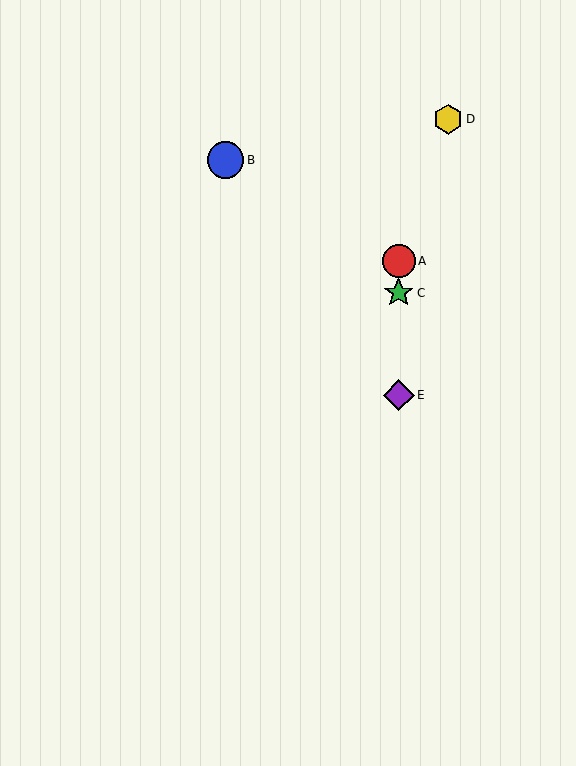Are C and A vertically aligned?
Yes, both are at x≈399.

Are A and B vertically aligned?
No, A is at x≈399 and B is at x≈225.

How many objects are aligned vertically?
3 objects (A, C, E) are aligned vertically.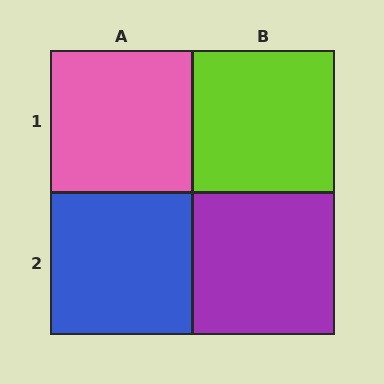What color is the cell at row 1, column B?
Lime.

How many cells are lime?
1 cell is lime.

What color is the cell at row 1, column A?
Pink.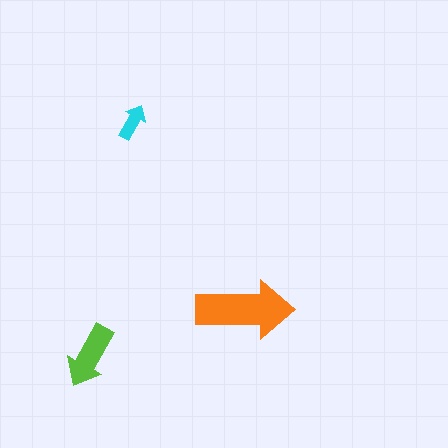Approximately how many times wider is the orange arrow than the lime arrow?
About 1.5 times wider.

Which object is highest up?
The cyan arrow is topmost.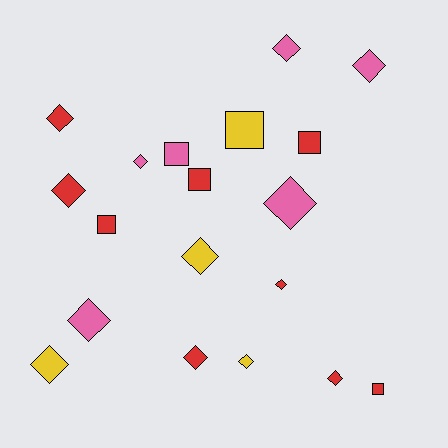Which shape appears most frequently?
Diamond, with 13 objects.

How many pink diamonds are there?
There are 5 pink diamonds.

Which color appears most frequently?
Red, with 9 objects.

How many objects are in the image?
There are 19 objects.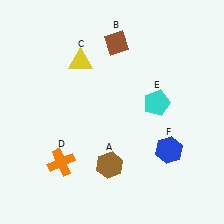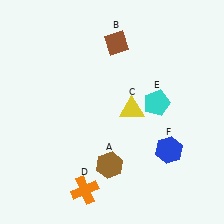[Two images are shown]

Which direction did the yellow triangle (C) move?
The yellow triangle (C) moved right.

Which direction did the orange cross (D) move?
The orange cross (D) moved down.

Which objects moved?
The objects that moved are: the yellow triangle (C), the orange cross (D).